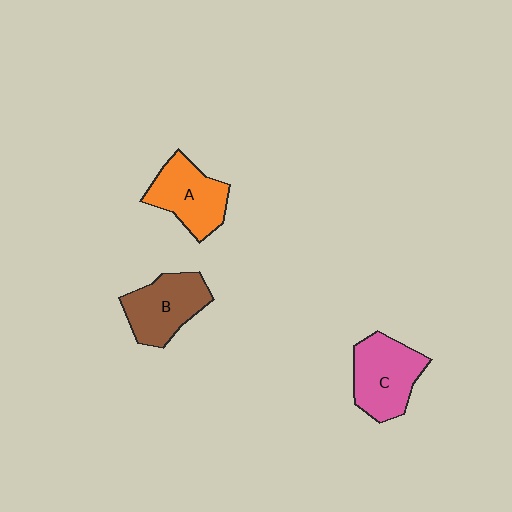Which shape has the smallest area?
Shape A (orange).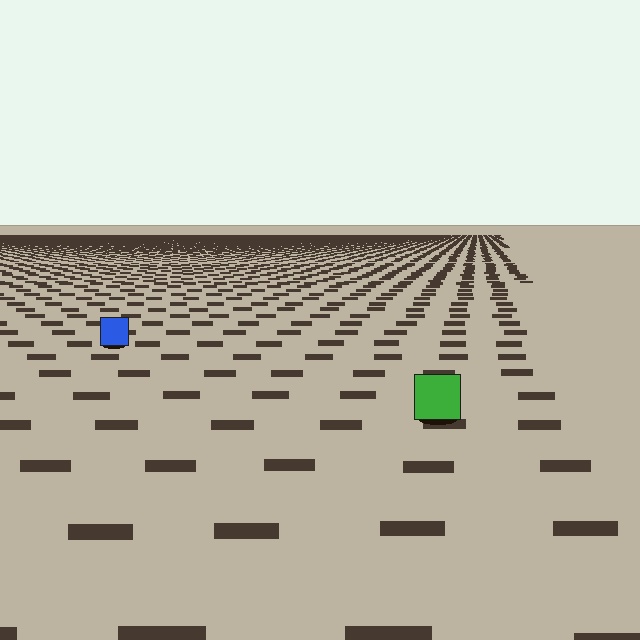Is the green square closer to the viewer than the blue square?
Yes. The green square is closer — you can tell from the texture gradient: the ground texture is coarser near it.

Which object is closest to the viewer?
The green square is closest. The texture marks near it are larger and more spread out.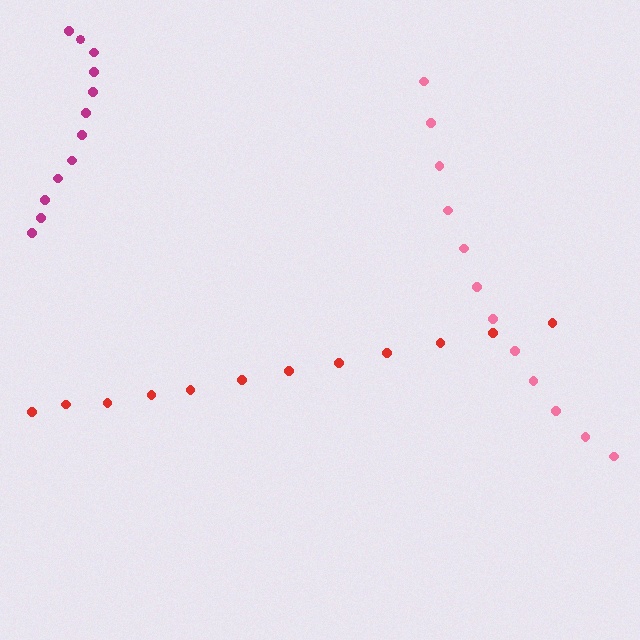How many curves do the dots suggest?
There are 3 distinct paths.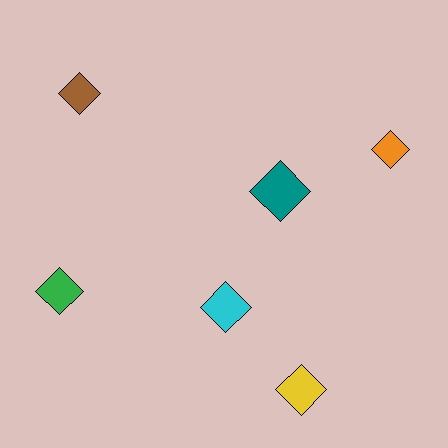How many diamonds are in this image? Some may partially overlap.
There are 6 diamonds.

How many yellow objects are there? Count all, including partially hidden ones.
There is 1 yellow object.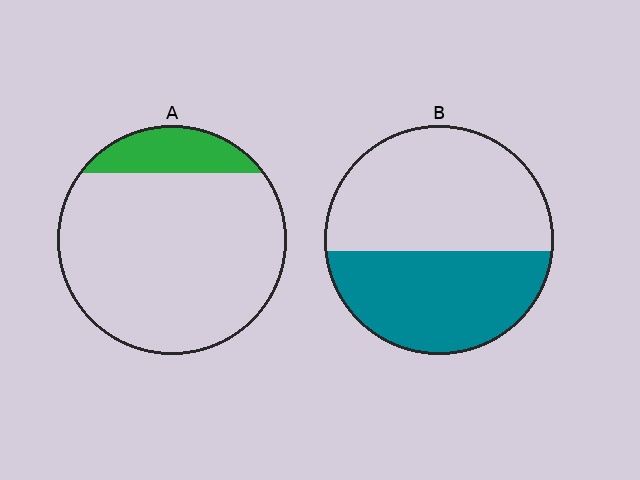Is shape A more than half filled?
No.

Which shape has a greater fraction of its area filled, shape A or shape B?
Shape B.